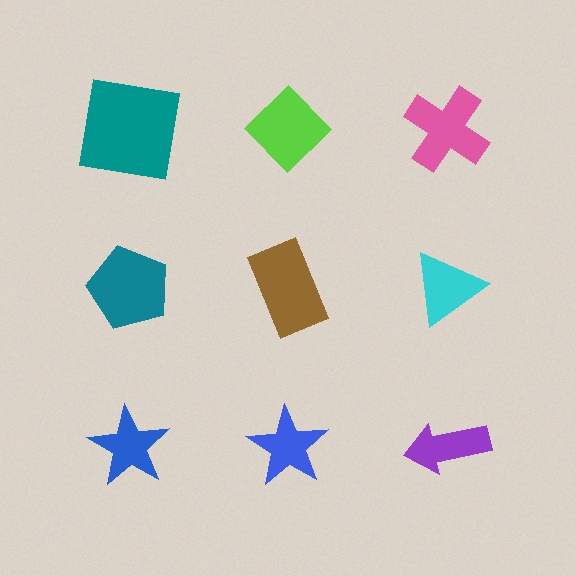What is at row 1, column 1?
A teal square.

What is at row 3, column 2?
A blue star.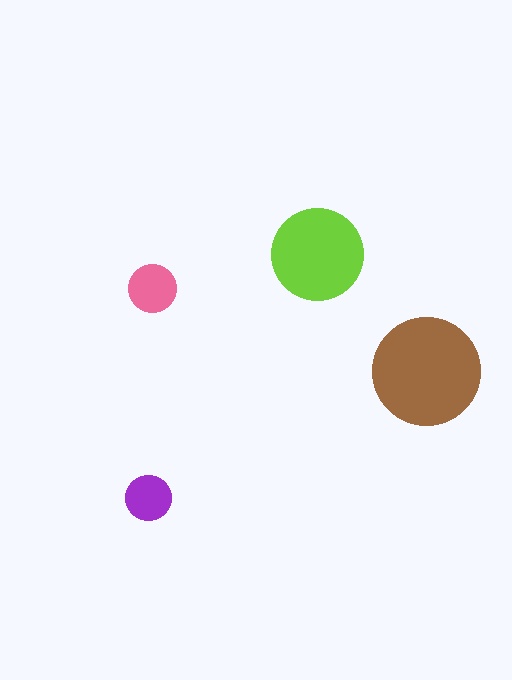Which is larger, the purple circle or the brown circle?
The brown one.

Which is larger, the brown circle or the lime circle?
The brown one.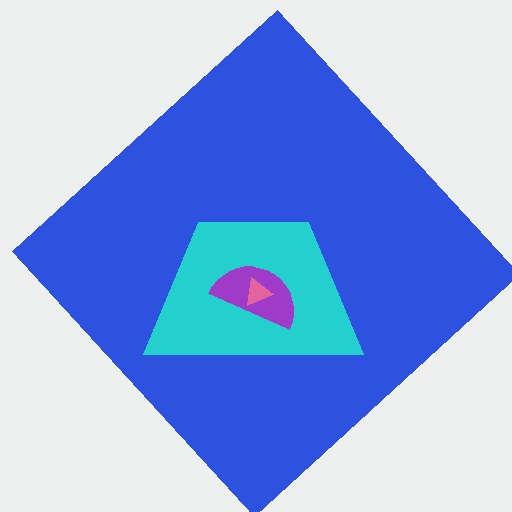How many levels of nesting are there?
4.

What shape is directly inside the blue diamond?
The cyan trapezoid.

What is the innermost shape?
The pink triangle.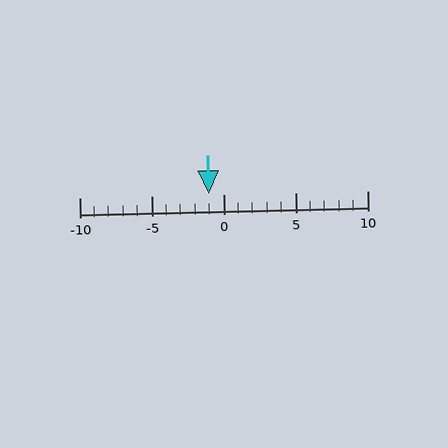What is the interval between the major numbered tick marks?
The major tick marks are spaced 5 units apart.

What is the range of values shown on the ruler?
The ruler shows values from -10 to 10.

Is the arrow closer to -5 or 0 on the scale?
The arrow is closer to 0.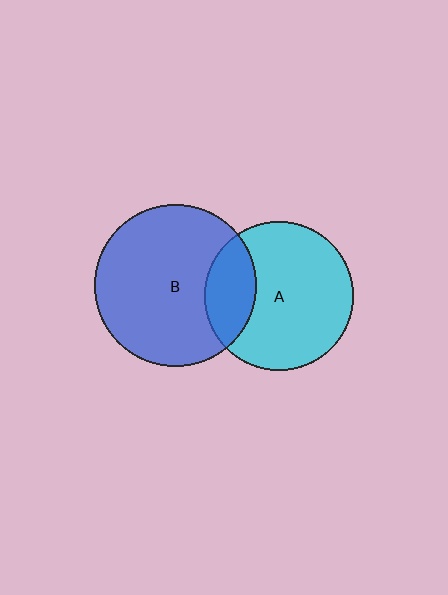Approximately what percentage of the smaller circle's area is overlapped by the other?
Approximately 25%.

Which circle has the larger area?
Circle B (blue).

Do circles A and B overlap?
Yes.